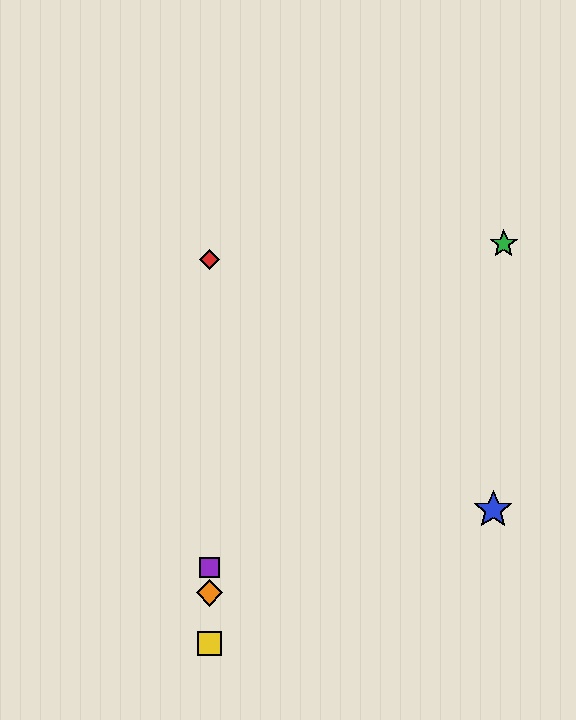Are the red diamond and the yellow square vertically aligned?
Yes, both are at x≈209.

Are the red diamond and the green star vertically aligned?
No, the red diamond is at x≈209 and the green star is at x≈504.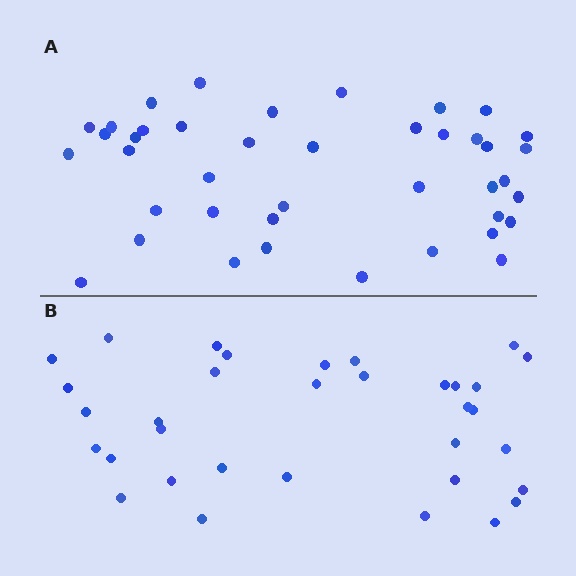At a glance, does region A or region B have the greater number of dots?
Region A (the top region) has more dots.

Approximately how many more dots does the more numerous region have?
Region A has roughly 8 or so more dots than region B.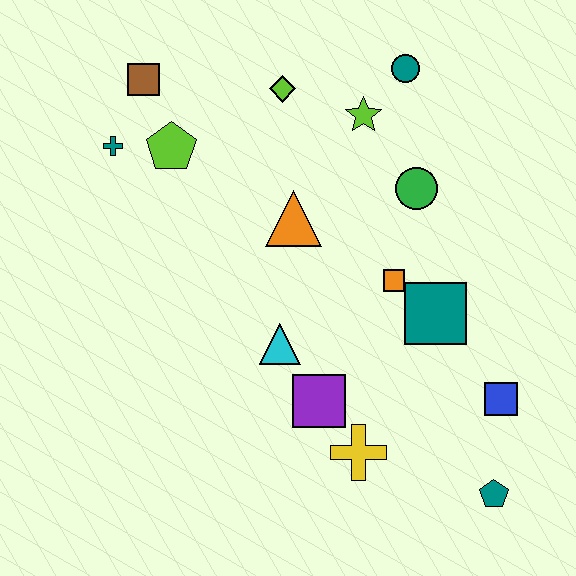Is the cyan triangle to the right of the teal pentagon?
No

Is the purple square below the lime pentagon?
Yes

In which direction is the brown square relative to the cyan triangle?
The brown square is above the cyan triangle.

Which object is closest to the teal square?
The orange square is closest to the teal square.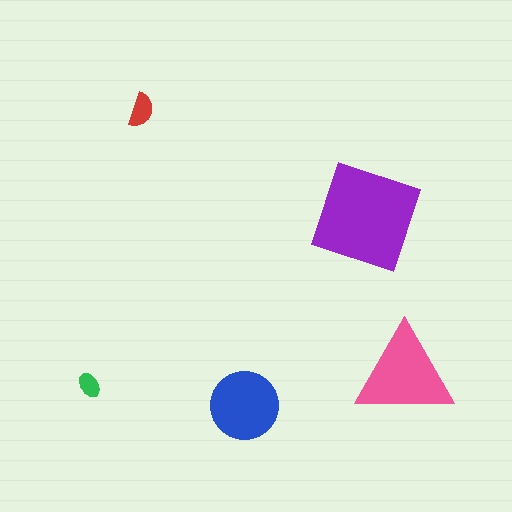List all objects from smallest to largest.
The green ellipse, the red semicircle, the blue circle, the pink triangle, the purple square.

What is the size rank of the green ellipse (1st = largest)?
5th.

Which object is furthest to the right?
The pink triangle is rightmost.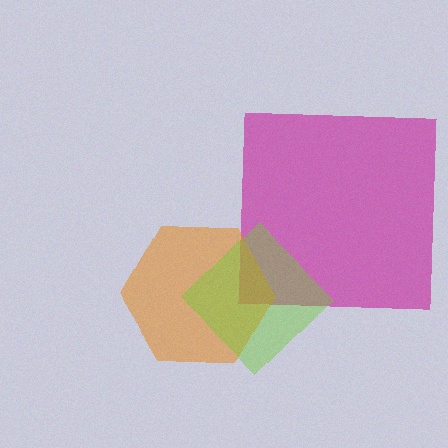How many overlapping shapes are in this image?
There are 3 overlapping shapes in the image.